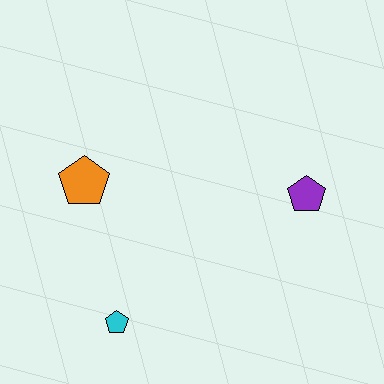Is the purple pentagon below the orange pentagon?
Yes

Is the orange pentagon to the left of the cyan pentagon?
Yes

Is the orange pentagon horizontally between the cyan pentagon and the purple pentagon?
No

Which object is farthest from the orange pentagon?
The purple pentagon is farthest from the orange pentagon.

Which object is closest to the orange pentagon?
The cyan pentagon is closest to the orange pentagon.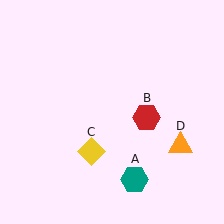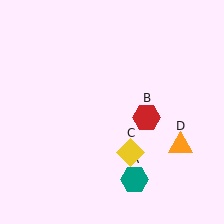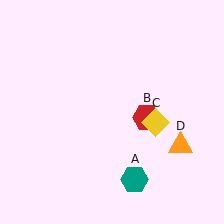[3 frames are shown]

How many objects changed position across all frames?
1 object changed position: yellow diamond (object C).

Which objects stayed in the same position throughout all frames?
Teal hexagon (object A) and red hexagon (object B) and orange triangle (object D) remained stationary.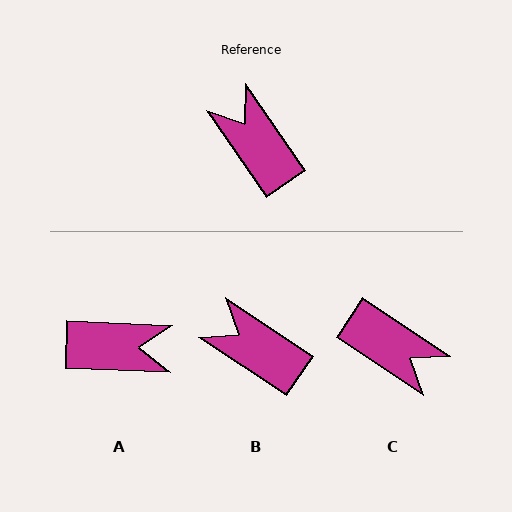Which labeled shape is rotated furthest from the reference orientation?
C, about 158 degrees away.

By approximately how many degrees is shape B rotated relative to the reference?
Approximately 22 degrees counter-clockwise.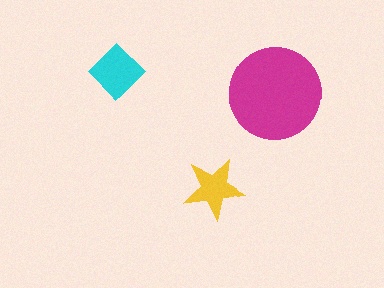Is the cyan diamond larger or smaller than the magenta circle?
Smaller.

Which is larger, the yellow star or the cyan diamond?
The cyan diamond.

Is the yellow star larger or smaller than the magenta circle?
Smaller.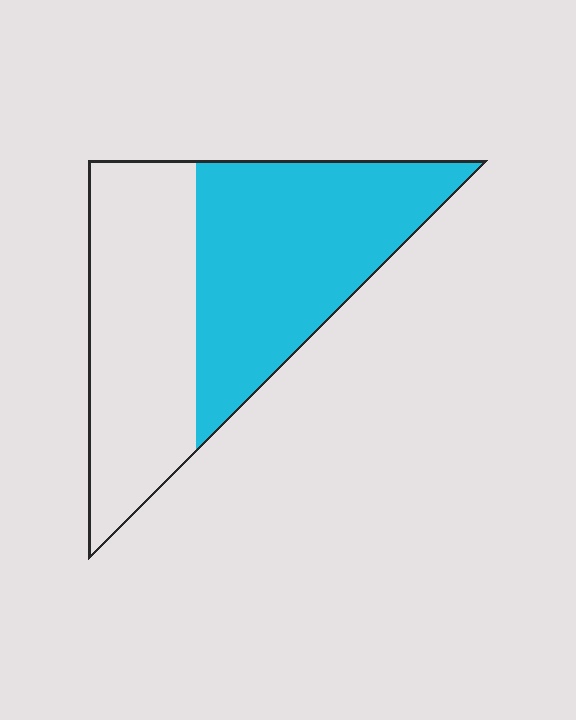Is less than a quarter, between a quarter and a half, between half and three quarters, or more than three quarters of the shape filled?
Between half and three quarters.